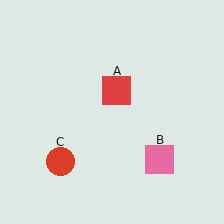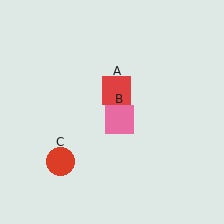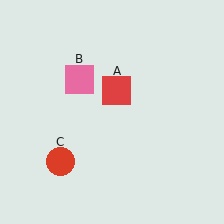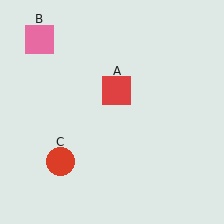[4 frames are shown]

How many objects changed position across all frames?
1 object changed position: pink square (object B).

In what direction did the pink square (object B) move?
The pink square (object B) moved up and to the left.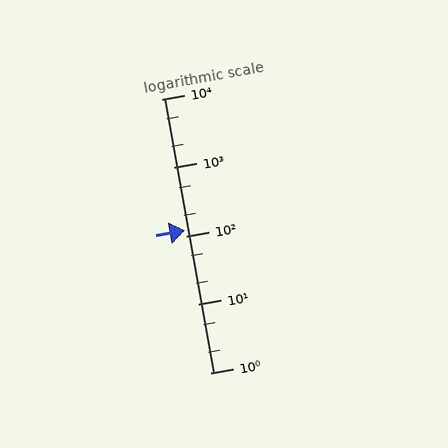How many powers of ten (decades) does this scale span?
The scale spans 4 decades, from 1 to 10000.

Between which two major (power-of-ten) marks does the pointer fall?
The pointer is between 100 and 1000.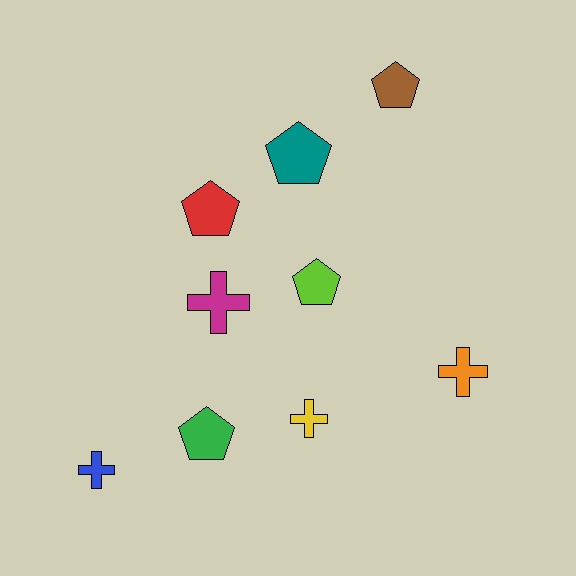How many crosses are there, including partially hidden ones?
There are 4 crosses.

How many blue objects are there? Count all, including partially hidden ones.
There is 1 blue object.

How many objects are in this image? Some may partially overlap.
There are 9 objects.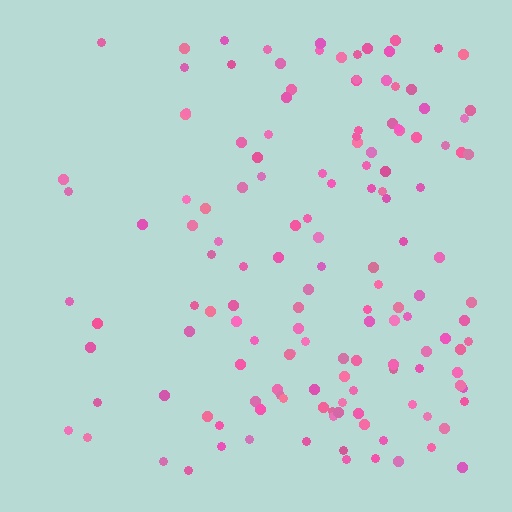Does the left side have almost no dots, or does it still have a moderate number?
Still a moderate number, just noticeably fewer than the right.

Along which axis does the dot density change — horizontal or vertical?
Horizontal.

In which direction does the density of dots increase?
From left to right, with the right side densest.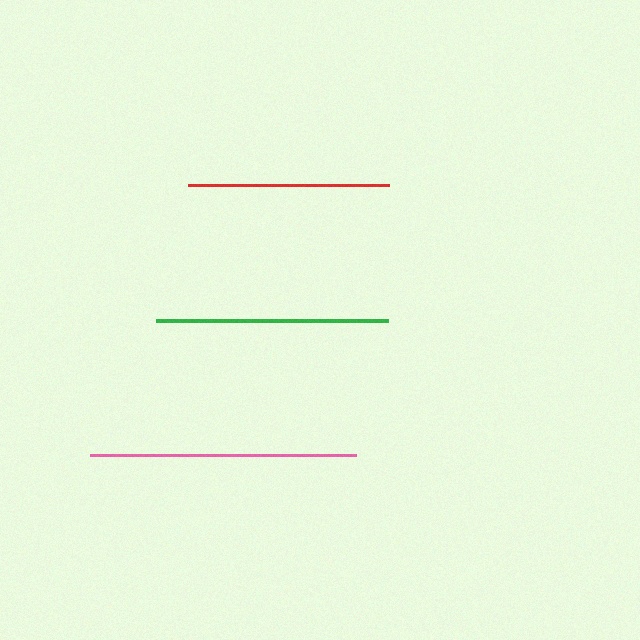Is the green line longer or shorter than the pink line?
The pink line is longer than the green line.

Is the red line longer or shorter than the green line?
The green line is longer than the red line.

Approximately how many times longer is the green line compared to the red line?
The green line is approximately 1.1 times the length of the red line.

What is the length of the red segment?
The red segment is approximately 201 pixels long.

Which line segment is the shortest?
The red line is the shortest at approximately 201 pixels.